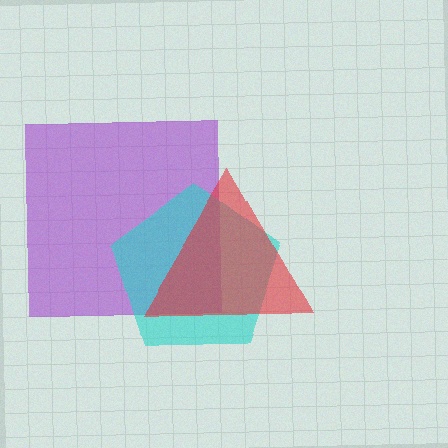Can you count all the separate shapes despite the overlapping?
Yes, there are 3 separate shapes.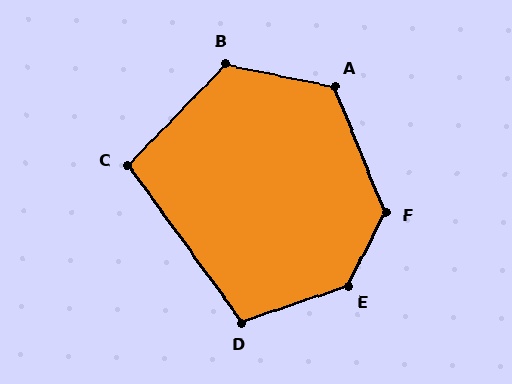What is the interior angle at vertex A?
Approximately 124 degrees (obtuse).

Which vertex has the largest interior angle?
E, at approximately 136 degrees.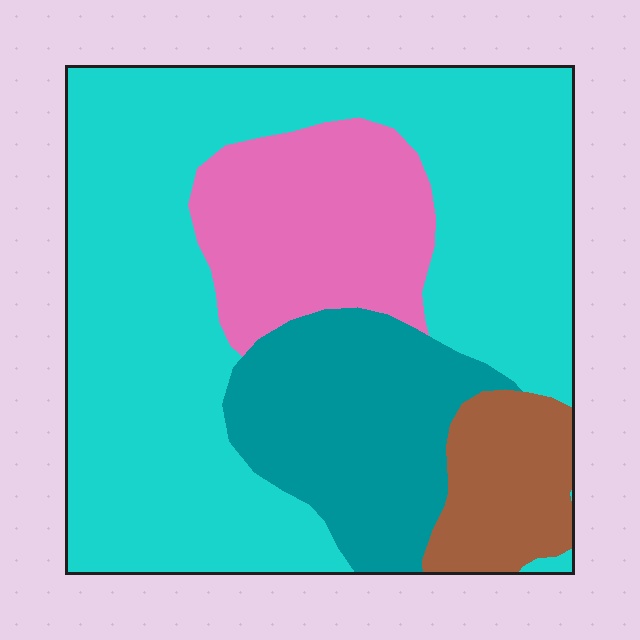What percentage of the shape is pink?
Pink takes up about one sixth (1/6) of the shape.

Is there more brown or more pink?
Pink.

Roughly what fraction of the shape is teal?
Teal covers about 20% of the shape.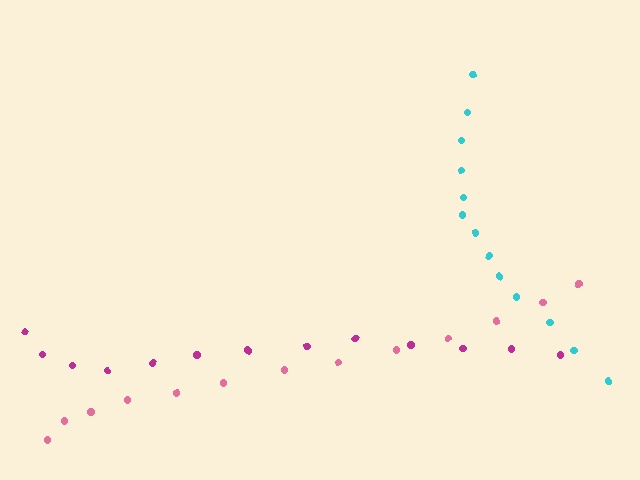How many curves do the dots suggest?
There are 3 distinct paths.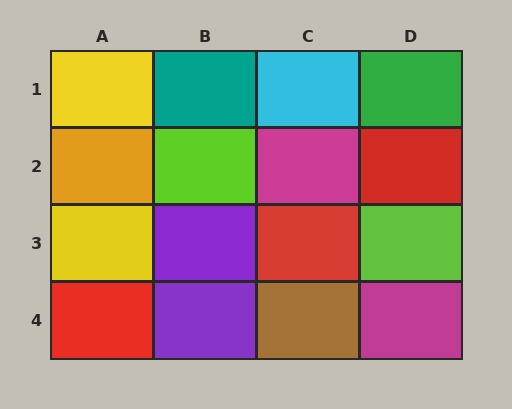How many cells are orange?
1 cell is orange.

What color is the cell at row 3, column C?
Red.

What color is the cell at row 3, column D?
Lime.